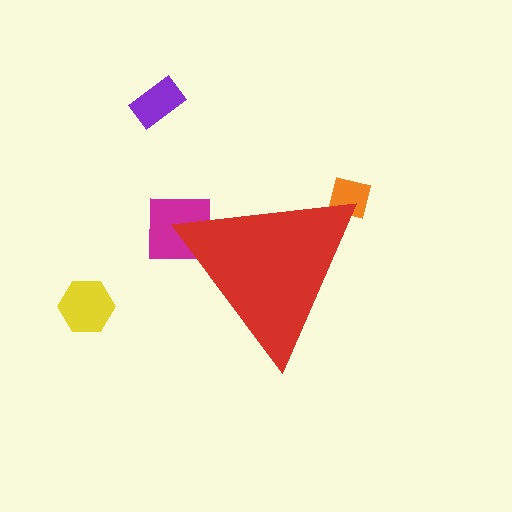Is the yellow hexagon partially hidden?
No, the yellow hexagon is fully visible.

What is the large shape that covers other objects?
A red triangle.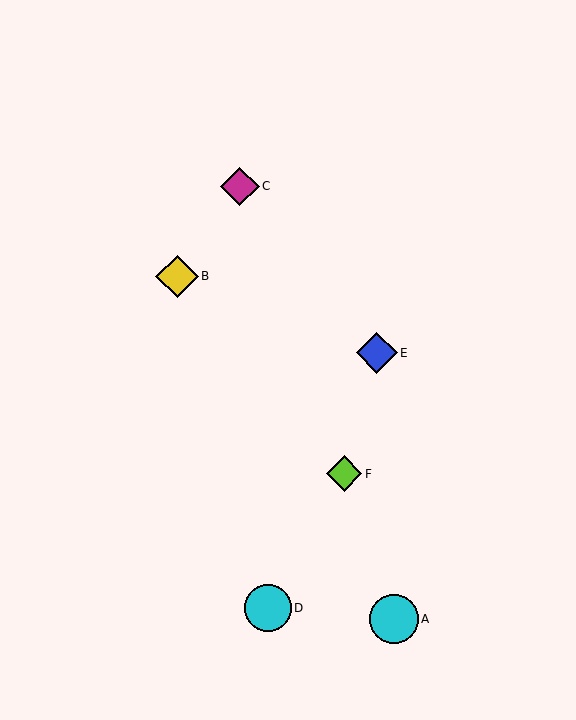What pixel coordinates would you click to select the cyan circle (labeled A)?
Click at (394, 619) to select the cyan circle A.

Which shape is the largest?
The cyan circle (labeled A) is the largest.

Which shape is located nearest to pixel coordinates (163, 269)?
The yellow diamond (labeled B) at (177, 276) is nearest to that location.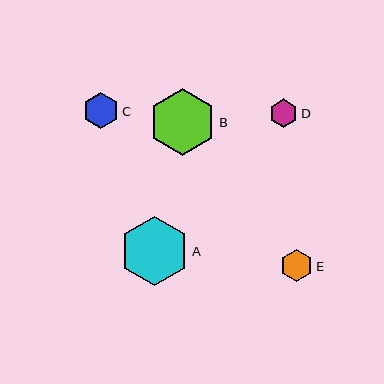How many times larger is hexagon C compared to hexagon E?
Hexagon C is approximately 1.1 times the size of hexagon E.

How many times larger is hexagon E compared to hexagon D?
Hexagon E is approximately 1.1 times the size of hexagon D.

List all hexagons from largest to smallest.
From largest to smallest: A, B, C, E, D.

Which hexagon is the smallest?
Hexagon D is the smallest with a size of approximately 28 pixels.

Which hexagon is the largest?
Hexagon A is the largest with a size of approximately 69 pixels.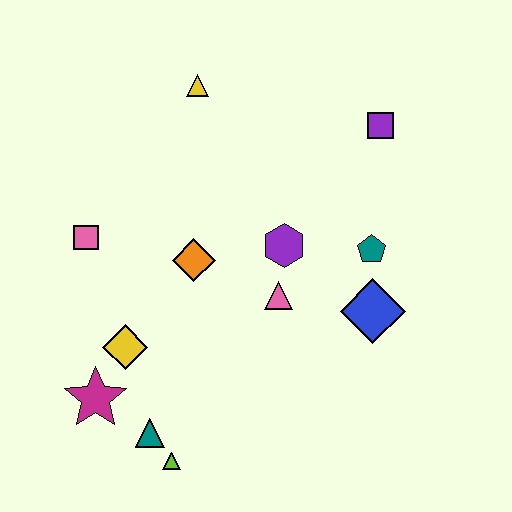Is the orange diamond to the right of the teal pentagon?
No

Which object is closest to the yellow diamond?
The magenta star is closest to the yellow diamond.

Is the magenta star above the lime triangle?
Yes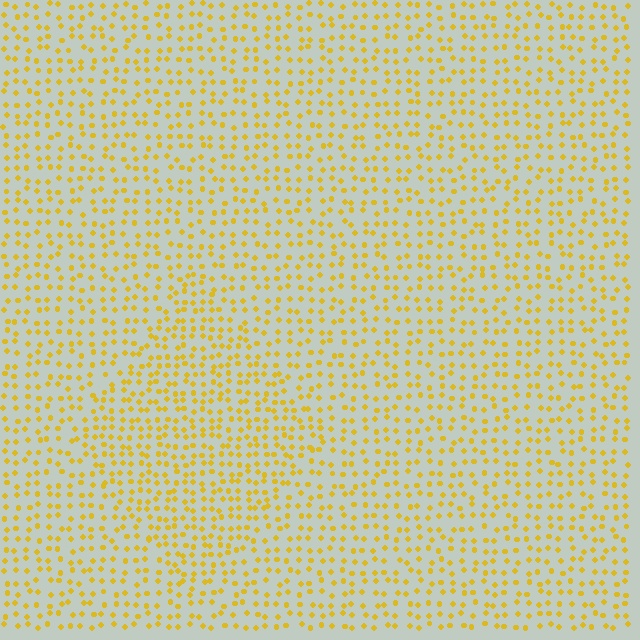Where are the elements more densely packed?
The elements are more densely packed inside the diamond boundary.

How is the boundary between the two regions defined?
The boundary is defined by a change in element density (approximately 1.5x ratio). All elements are the same color, size, and shape.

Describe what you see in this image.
The image contains small yellow elements arranged at two different densities. A diamond-shaped region is visible where the elements are more densely packed than the surrounding area.